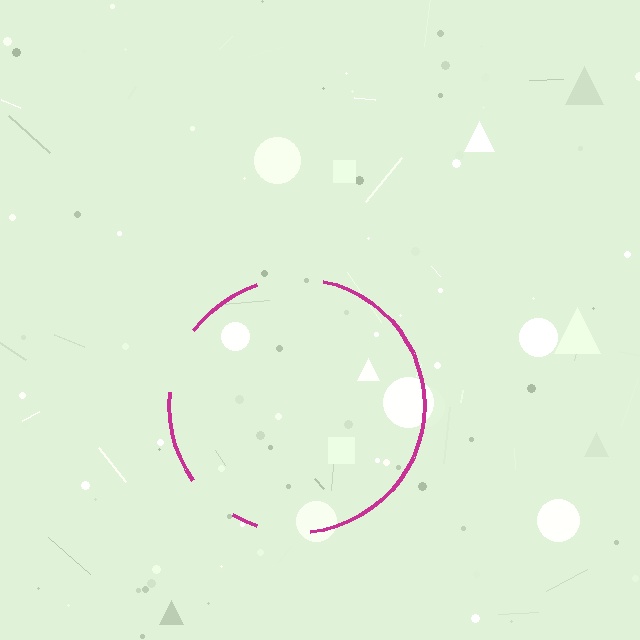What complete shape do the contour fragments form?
The contour fragments form a circle.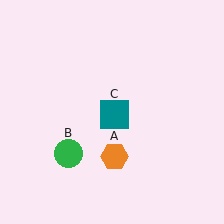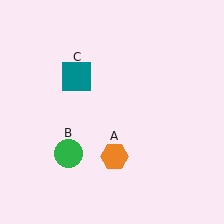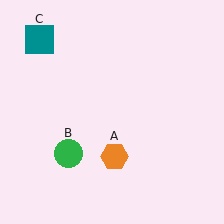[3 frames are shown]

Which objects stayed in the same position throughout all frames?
Orange hexagon (object A) and green circle (object B) remained stationary.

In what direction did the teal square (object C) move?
The teal square (object C) moved up and to the left.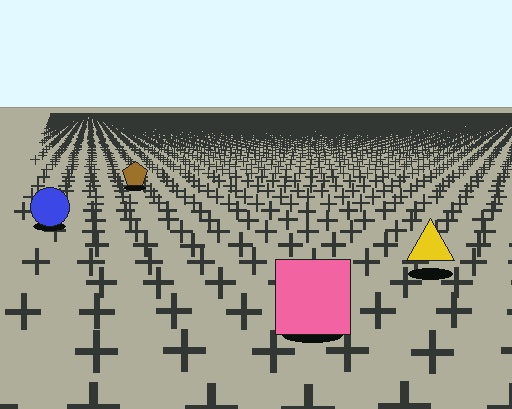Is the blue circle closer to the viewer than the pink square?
No. The pink square is closer — you can tell from the texture gradient: the ground texture is coarser near it.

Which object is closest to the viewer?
The pink square is closest. The texture marks near it are larger and more spread out.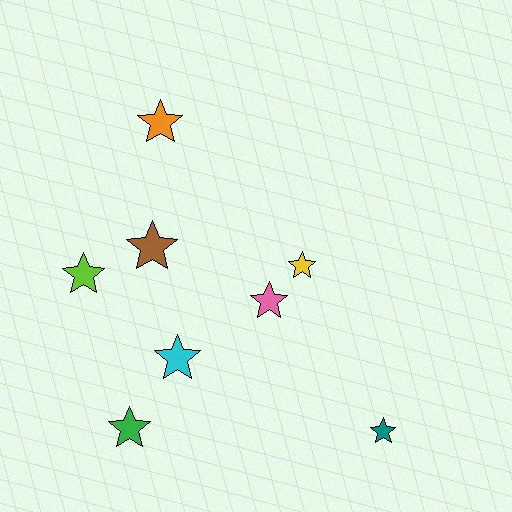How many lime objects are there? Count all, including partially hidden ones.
There is 1 lime object.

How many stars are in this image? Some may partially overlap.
There are 8 stars.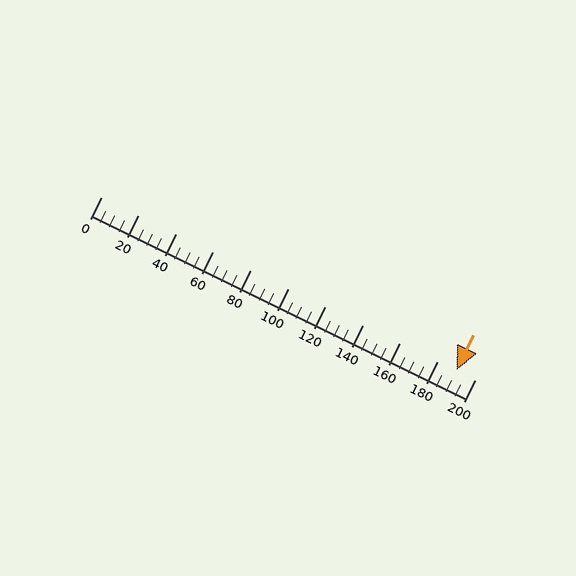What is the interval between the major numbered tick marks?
The major tick marks are spaced 20 units apart.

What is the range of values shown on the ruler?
The ruler shows values from 0 to 200.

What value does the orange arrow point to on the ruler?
The orange arrow points to approximately 190.